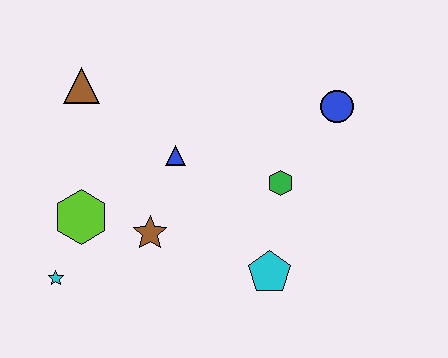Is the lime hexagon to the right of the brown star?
No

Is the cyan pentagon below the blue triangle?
Yes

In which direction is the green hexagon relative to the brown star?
The green hexagon is to the right of the brown star.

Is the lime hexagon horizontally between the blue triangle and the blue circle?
No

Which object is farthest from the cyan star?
The blue circle is farthest from the cyan star.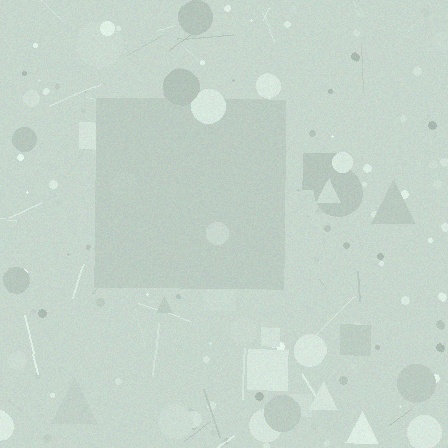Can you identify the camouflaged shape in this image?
The camouflaged shape is a square.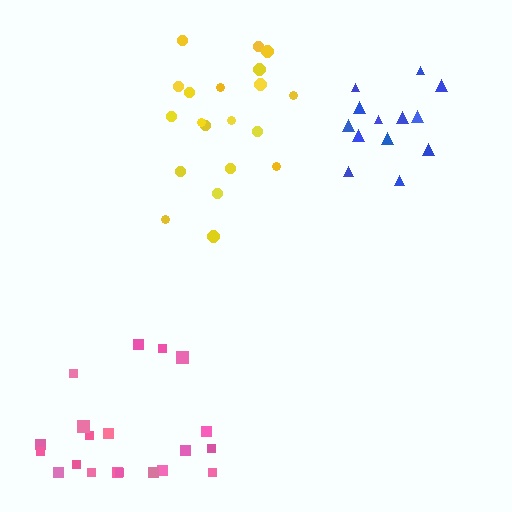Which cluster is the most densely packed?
Blue.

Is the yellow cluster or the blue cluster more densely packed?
Blue.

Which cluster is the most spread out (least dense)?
Pink.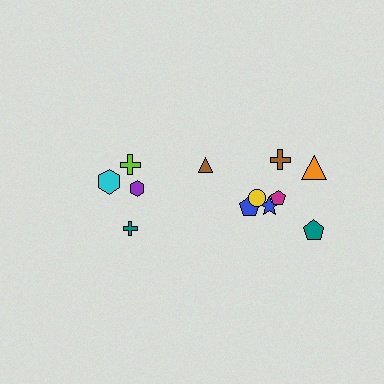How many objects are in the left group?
There are 4 objects.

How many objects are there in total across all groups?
There are 12 objects.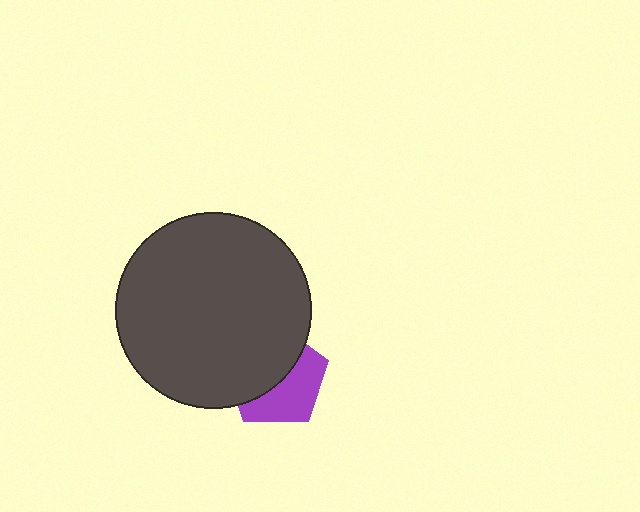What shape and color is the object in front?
The object in front is a dark gray circle.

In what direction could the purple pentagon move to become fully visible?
The purple pentagon could move toward the lower-right. That would shift it out from behind the dark gray circle entirely.